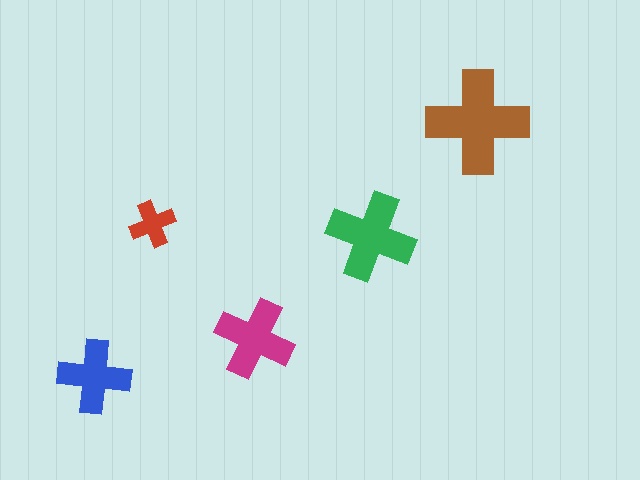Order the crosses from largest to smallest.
the brown one, the green one, the magenta one, the blue one, the red one.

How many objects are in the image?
There are 5 objects in the image.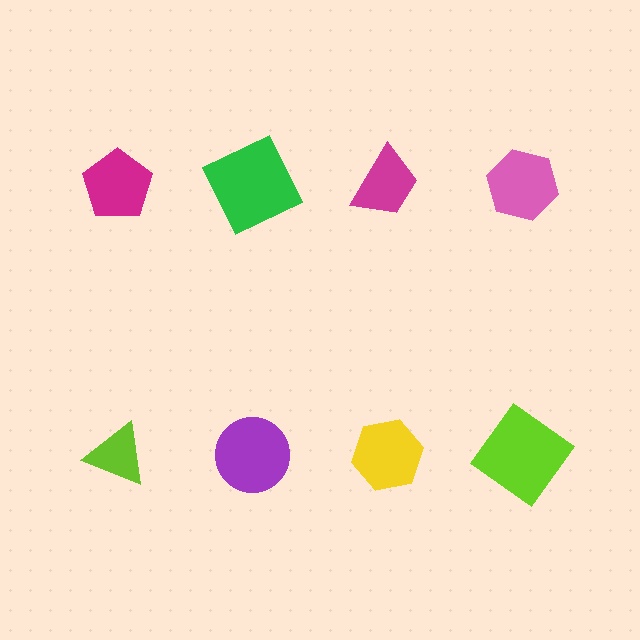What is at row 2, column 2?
A purple circle.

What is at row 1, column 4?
A pink hexagon.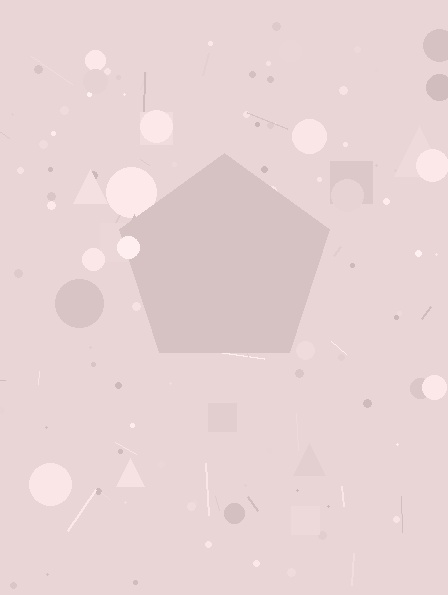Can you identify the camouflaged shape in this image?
The camouflaged shape is a pentagon.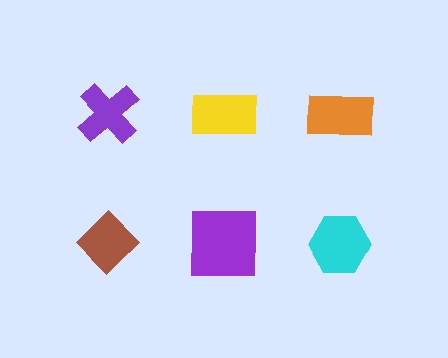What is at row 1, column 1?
A purple cross.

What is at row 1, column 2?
A yellow rectangle.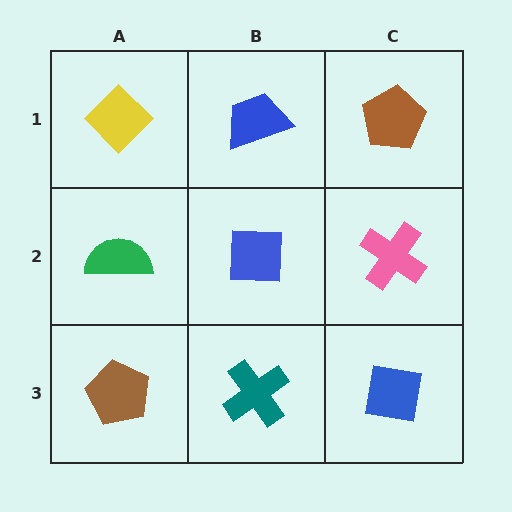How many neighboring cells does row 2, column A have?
3.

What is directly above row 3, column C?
A pink cross.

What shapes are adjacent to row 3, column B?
A blue square (row 2, column B), a brown pentagon (row 3, column A), a blue square (row 3, column C).